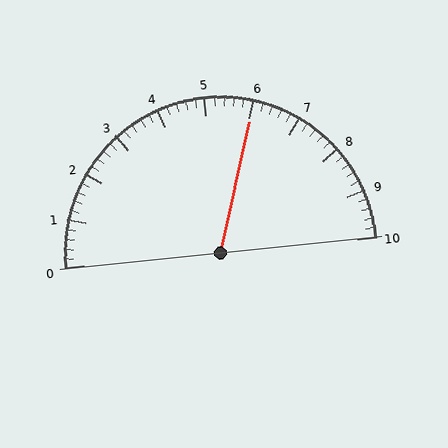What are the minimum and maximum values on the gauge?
The gauge ranges from 0 to 10.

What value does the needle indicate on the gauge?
The needle indicates approximately 6.0.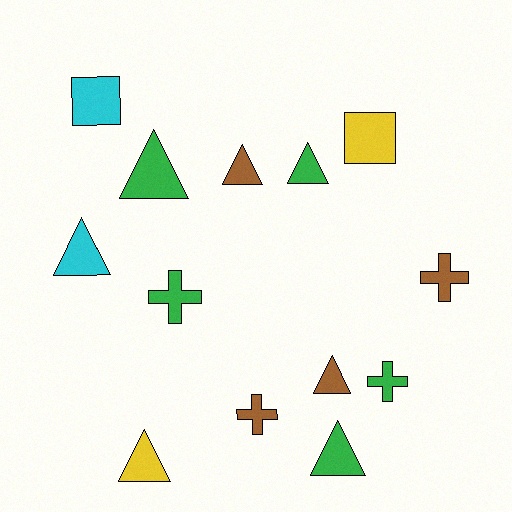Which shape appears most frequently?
Triangle, with 7 objects.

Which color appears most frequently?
Green, with 5 objects.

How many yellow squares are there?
There is 1 yellow square.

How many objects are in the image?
There are 13 objects.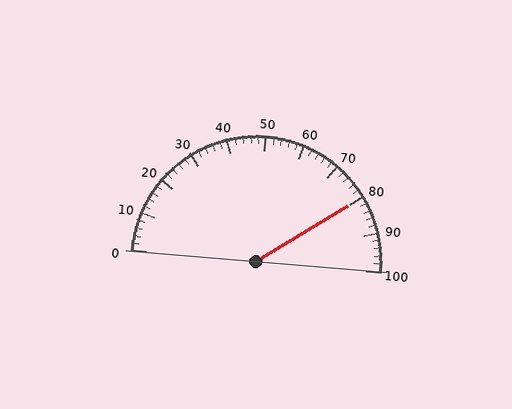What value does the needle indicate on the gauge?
The needle indicates approximately 80.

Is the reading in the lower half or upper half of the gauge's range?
The reading is in the upper half of the range (0 to 100).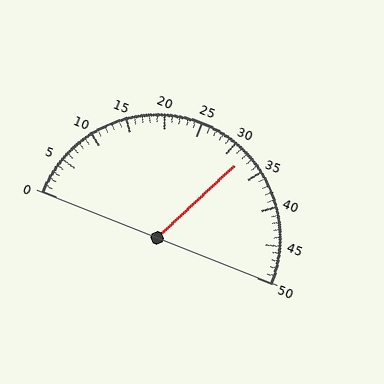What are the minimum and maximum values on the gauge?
The gauge ranges from 0 to 50.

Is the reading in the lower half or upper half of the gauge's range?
The reading is in the upper half of the range (0 to 50).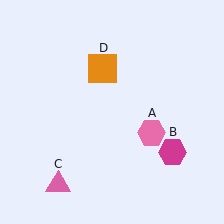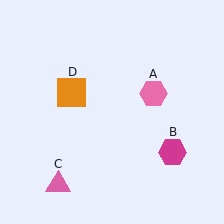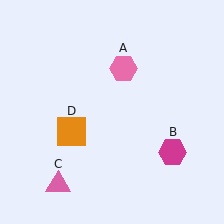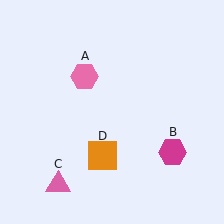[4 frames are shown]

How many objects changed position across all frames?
2 objects changed position: pink hexagon (object A), orange square (object D).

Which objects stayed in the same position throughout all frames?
Magenta hexagon (object B) and pink triangle (object C) remained stationary.